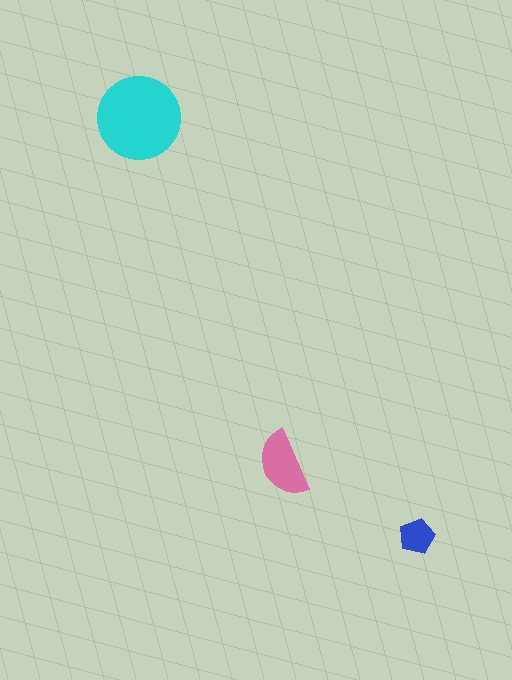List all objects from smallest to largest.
The blue pentagon, the pink semicircle, the cyan circle.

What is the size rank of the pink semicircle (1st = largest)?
2nd.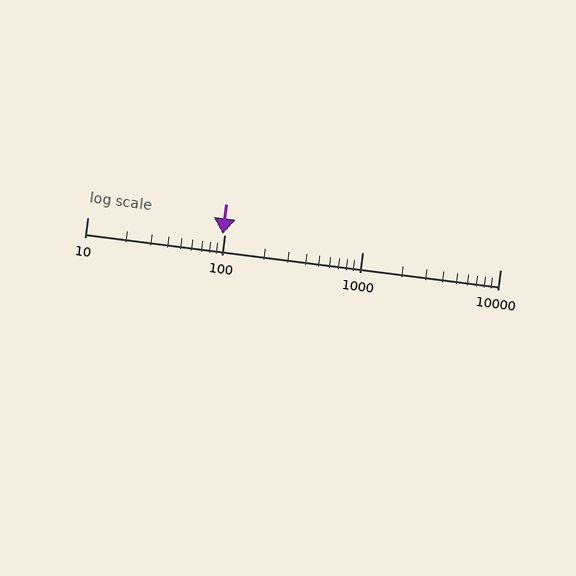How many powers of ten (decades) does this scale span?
The scale spans 3 decades, from 10 to 10000.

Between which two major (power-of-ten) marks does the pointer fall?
The pointer is between 10 and 100.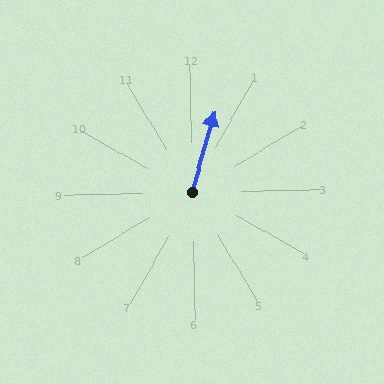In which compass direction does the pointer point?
North.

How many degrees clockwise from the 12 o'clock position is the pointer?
Approximately 17 degrees.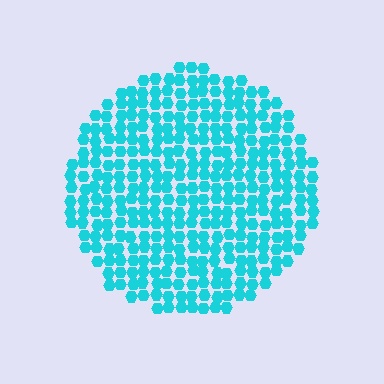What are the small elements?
The small elements are hexagons.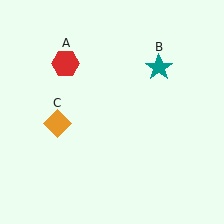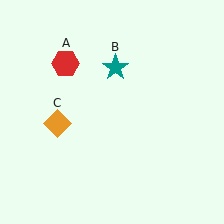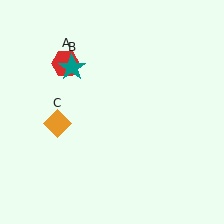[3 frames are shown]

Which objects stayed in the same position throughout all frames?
Red hexagon (object A) and orange diamond (object C) remained stationary.